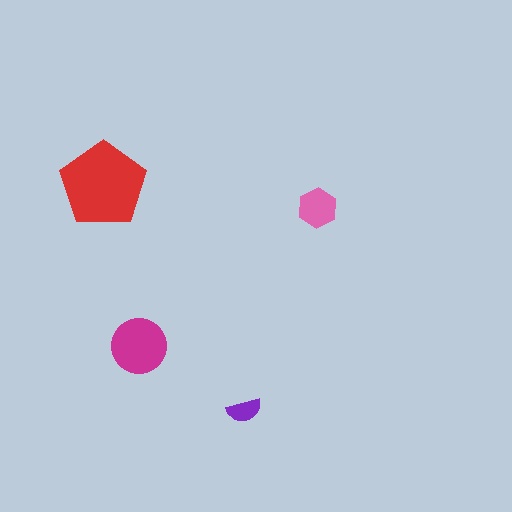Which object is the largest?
The red pentagon.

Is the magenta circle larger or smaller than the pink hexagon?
Larger.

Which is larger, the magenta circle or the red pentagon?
The red pentagon.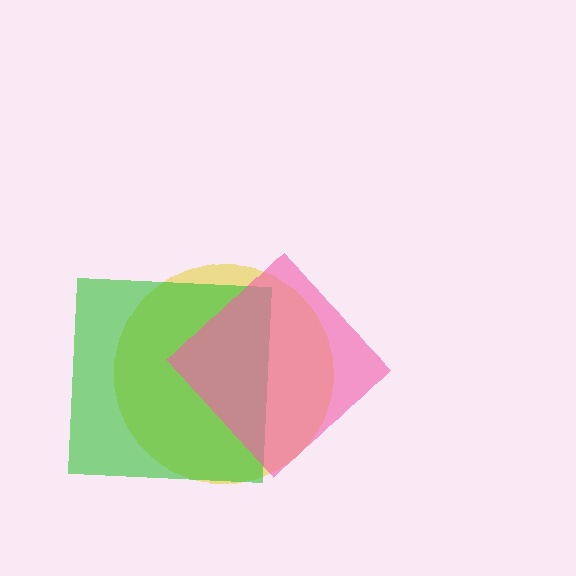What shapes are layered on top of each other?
The layered shapes are: a yellow circle, a green square, a pink diamond.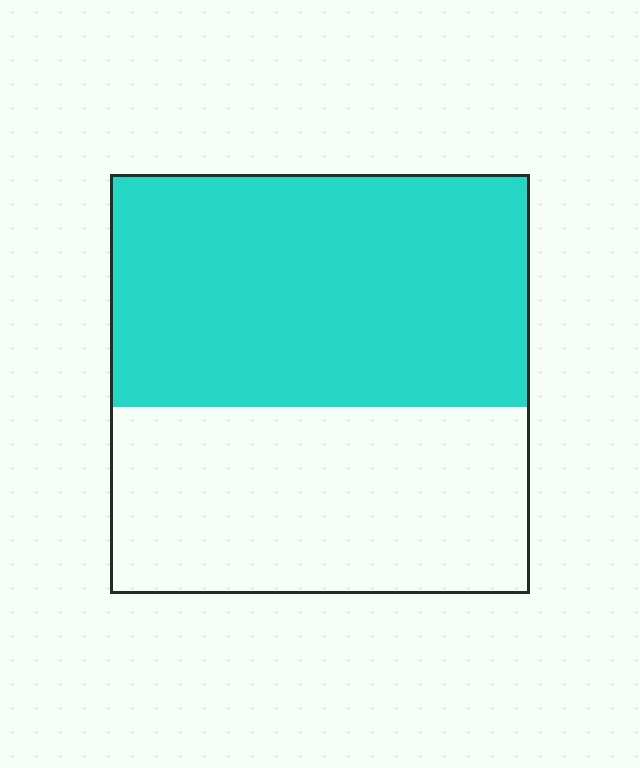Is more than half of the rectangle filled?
Yes.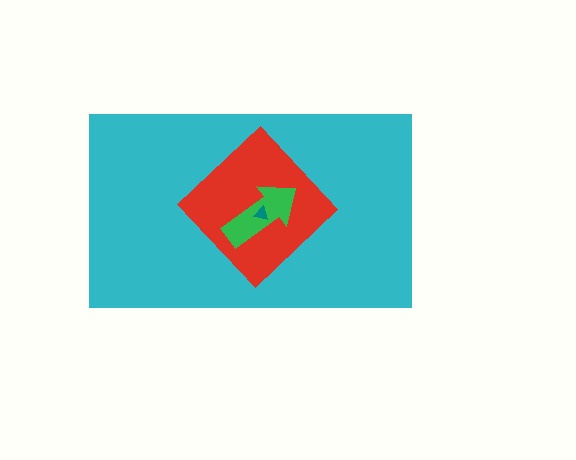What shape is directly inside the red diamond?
The green arrow.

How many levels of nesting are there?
4.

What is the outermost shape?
The cyan rectangle.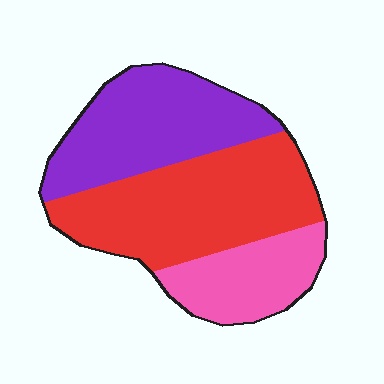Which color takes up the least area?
Pink, at roughly 20%.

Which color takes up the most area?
Red, at roughly 45%.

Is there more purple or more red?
Red.